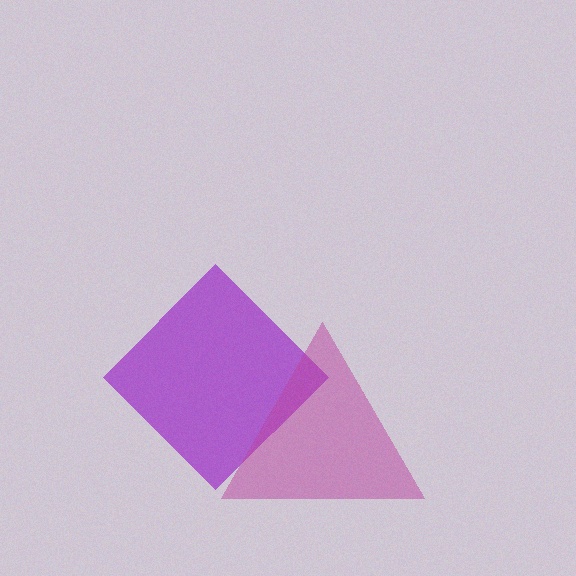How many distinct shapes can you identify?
There are 2 distinct shapes: a purple diamond, a magenta triangle.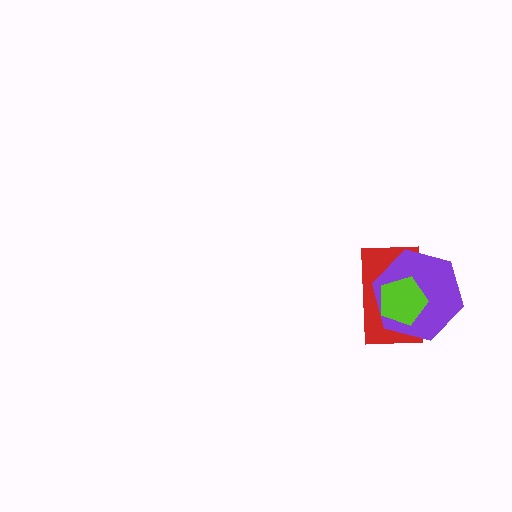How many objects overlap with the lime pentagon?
2 objects overlap with the lime pentagon.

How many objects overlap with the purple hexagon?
2 objects overlap with the purple hexagon.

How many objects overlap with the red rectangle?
2 objects overlap with the red rectangle.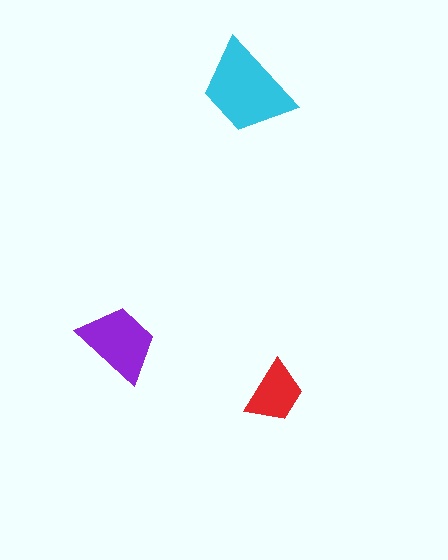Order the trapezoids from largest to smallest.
the cyan one, the purple one, the red one.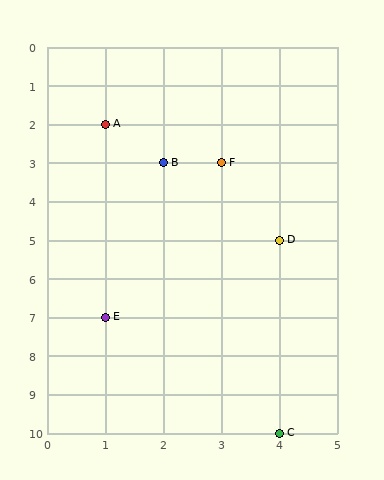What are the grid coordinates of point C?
Point C is at grid coordinates (4, 10).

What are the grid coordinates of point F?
Point F is at grid coordinates (3, 3).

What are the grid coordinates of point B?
Point B is at grid coordinates (2, 3).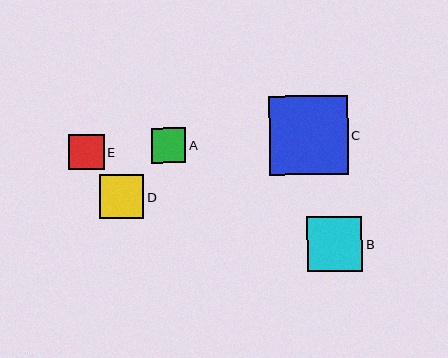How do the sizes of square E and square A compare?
Square E and square A are approximately the same size.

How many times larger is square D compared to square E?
Square D is approximately 1.3 times the size of square E.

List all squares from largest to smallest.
From largest to smallest: C, B, D, E, A.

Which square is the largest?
Square C is the largest with a size of approximately 79 pixels.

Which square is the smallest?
Square A is the smallest with a size of approximately 34 pixels.